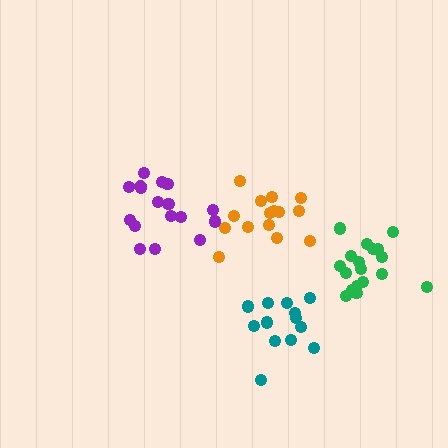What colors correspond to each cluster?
The clusters are colored: purple, teal, green, orange.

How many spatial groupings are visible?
There are 4 spatial groupings.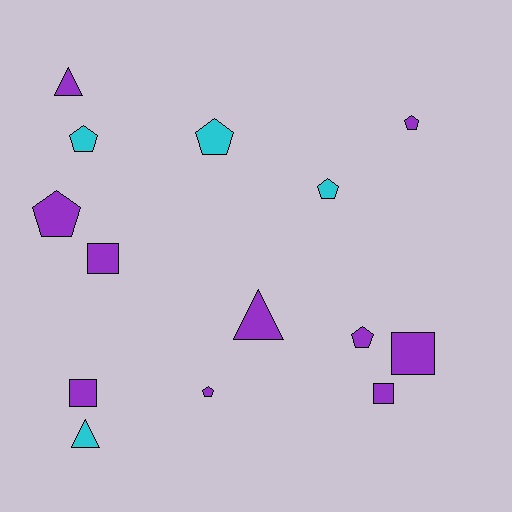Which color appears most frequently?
Purple, with 10 objects.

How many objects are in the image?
There are 14 objects.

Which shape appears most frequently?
Pentagon, with 7 objects.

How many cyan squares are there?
There are no cyan squares.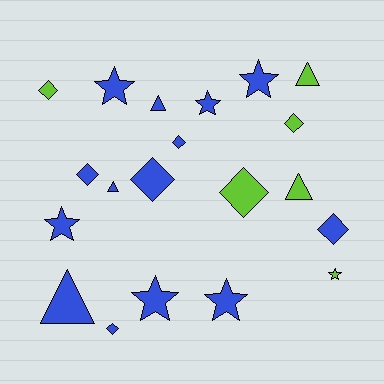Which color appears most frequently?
Blue, with 14 objects.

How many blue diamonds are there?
There are 5 blue diamonds.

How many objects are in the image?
There are 20 objects.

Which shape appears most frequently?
Diamond, with 8 objects.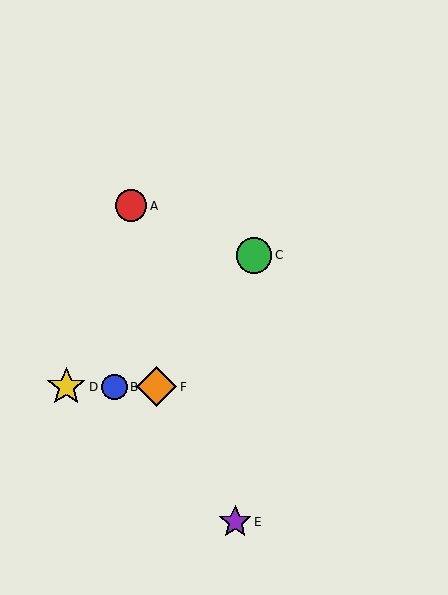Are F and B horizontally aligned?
Yes, both are at y≈387.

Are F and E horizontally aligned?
No, F is at y≈387 and E is at y≈522.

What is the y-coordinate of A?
Object A is at y≈206.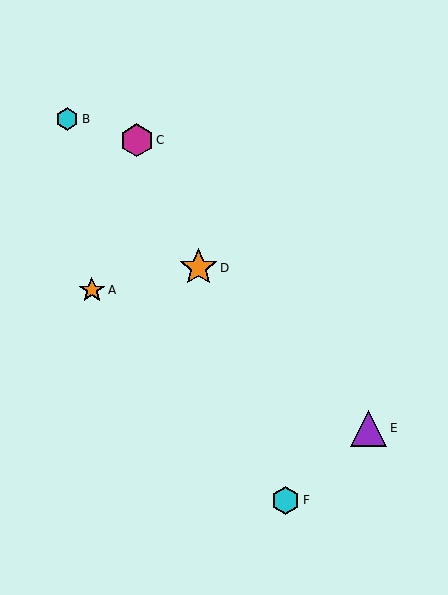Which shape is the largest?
The orange star (labeled D) is the largest.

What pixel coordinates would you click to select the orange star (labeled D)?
Click at (198, 268) to select the orange star D.